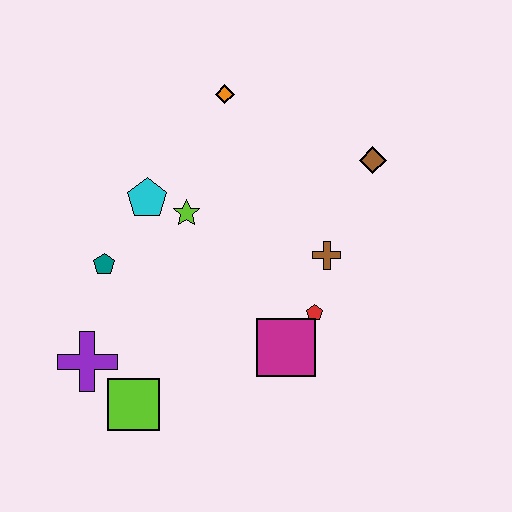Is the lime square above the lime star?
No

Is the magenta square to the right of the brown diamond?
No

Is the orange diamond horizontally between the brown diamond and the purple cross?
Yes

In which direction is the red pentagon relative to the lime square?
The red pentagon is to the right of the lime square.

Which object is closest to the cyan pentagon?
The lime star is closest to the cyan pentagon.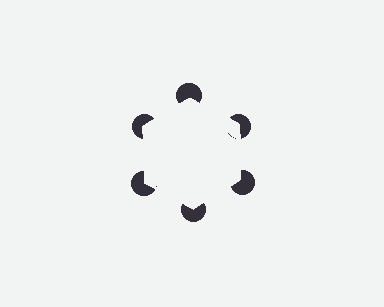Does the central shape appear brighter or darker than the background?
It typically appears slightly brighter than the background, even though no actual brightness change is drawn.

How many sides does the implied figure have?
6 sides.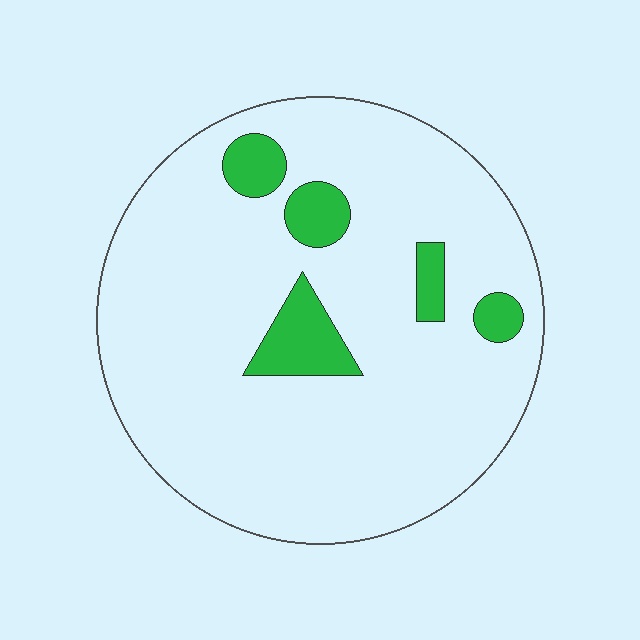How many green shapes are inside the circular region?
5.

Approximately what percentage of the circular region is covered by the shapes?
Approximately 10%.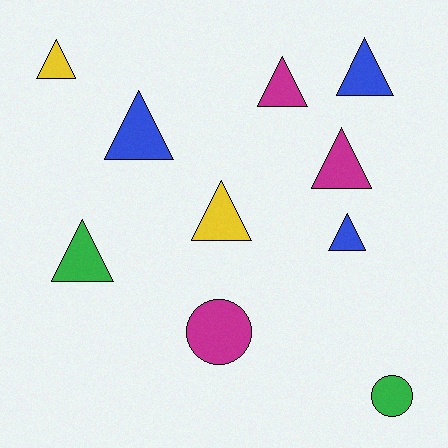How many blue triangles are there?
There are 3 blue triangles.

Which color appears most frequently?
Blue, with 3 objects.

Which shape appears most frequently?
Triangle, with 8 objects.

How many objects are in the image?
There are 10 objects.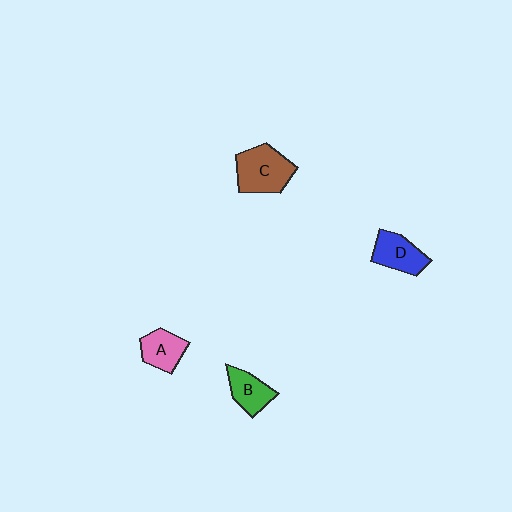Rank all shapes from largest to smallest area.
From largest to smallest: C (brown), D (blue), A (pink), B (green).